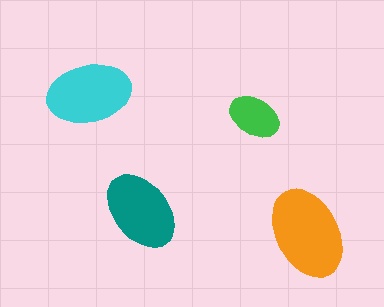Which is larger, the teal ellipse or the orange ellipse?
The orange one.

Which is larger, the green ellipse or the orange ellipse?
The orange one.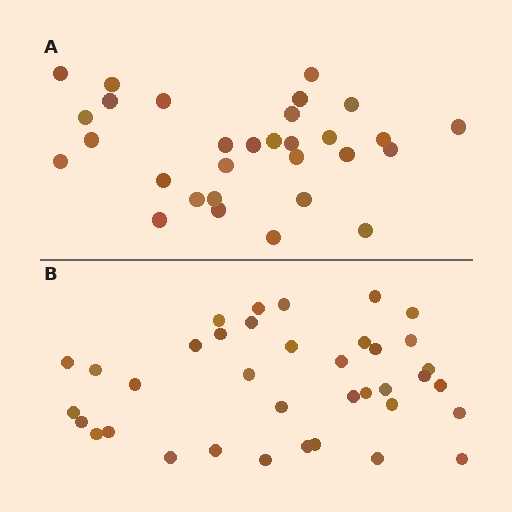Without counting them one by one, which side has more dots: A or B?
Region B (the bottom region) has more dots.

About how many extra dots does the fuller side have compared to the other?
Region B has roughly 8 or so more dots than region A.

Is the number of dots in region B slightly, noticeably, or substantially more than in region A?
Region B has only slightly more — the two regions are fairly close. The ratio is roughly 1.2 to 1.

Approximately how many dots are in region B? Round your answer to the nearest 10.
About 40 dots. (The exact count is 37, which rounds to 40.)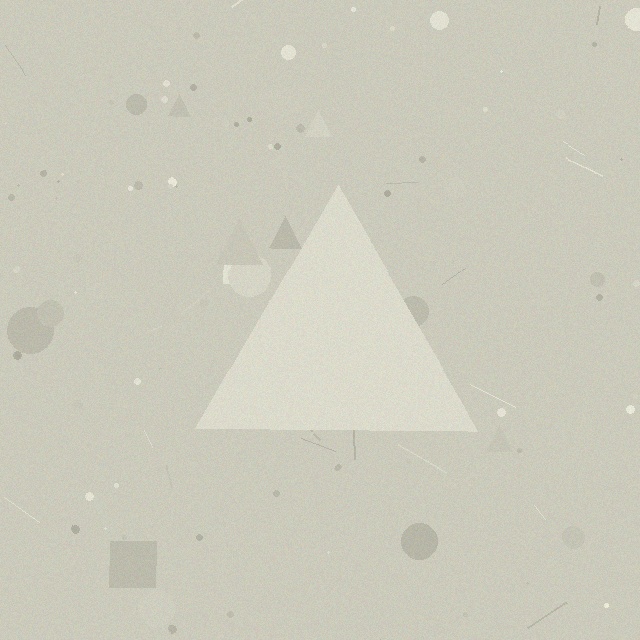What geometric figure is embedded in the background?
A triangle is embedded in the background.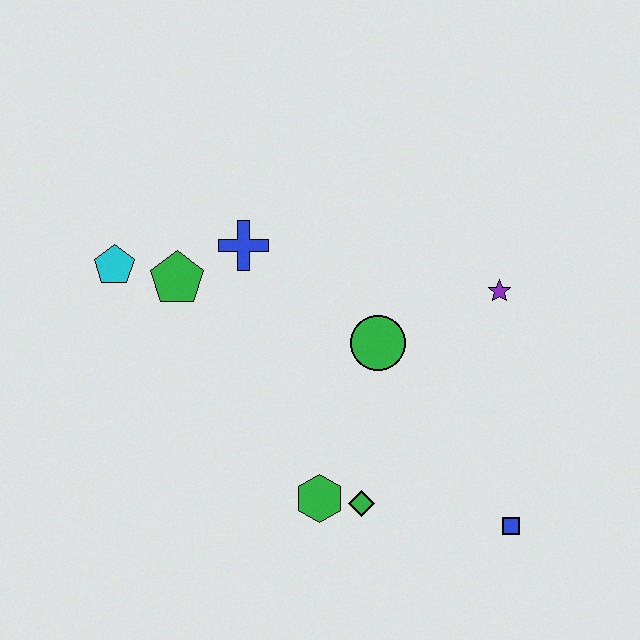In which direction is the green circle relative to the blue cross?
The green circle is to the right of the blue cross.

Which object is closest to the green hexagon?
The green diamond is closest to the green hexagon.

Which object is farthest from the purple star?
The cyan pentagon is farthest from the purple star.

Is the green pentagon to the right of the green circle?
No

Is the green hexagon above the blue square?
Yes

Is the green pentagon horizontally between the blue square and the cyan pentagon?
Yes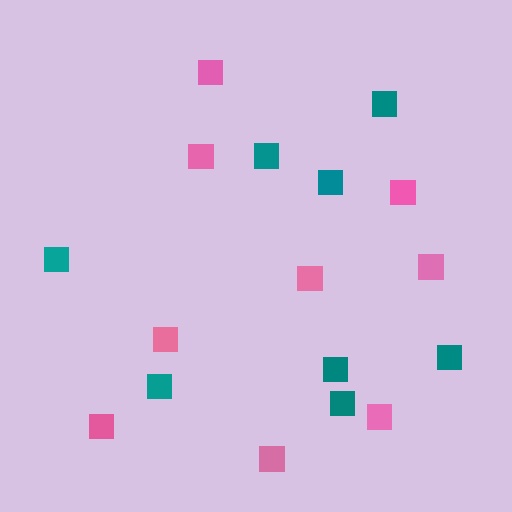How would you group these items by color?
There are 2 groups: one group of teal squares (8) and one group of pink squares (9).